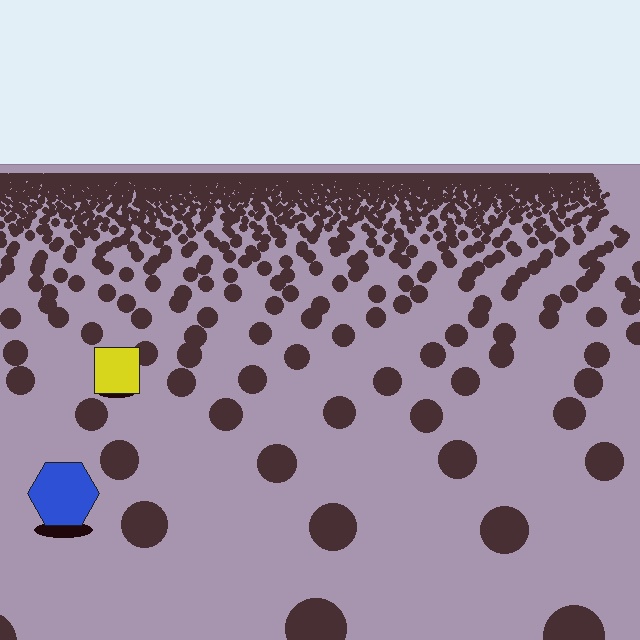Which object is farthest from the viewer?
The yellow square is farthest from the viewer. It appears smaller and the ground texture around it is denser.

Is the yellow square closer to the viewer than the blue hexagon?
No. The blue hexagon is closer — you can tell from the texture gradient: the ground texture is coarser near it.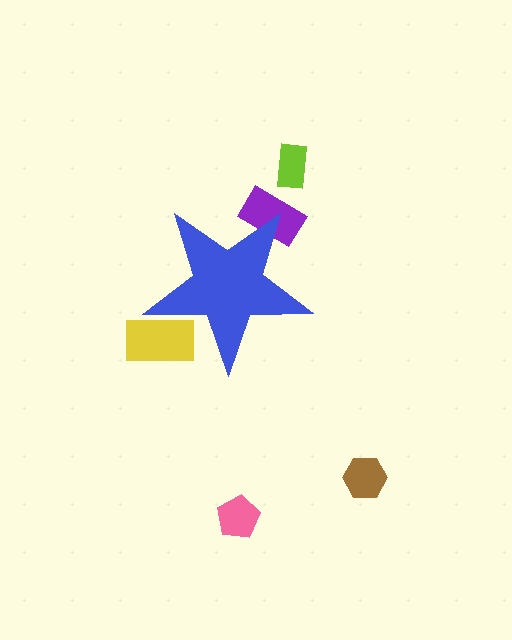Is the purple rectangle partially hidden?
Yes, the purple rectangle is partially hidden behind the blue star.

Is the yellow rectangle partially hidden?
Yes, the yellow rectangle is partially hidden behind the blue star.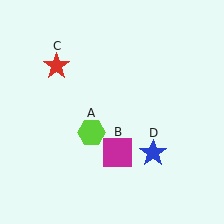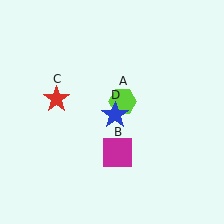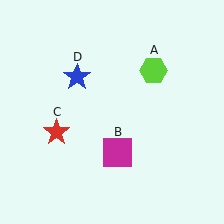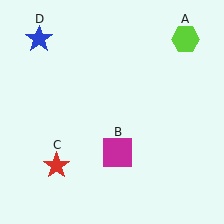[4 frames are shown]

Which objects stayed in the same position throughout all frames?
Magenta square (object B) remained stationary.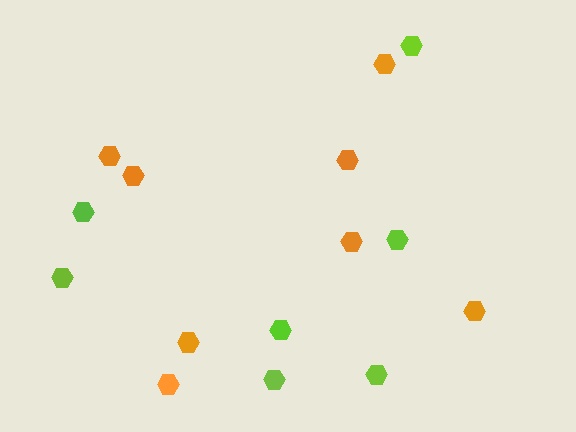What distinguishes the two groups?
There are 2 groups: one group of lime hexagons (7) and one group of orange hexagons (8).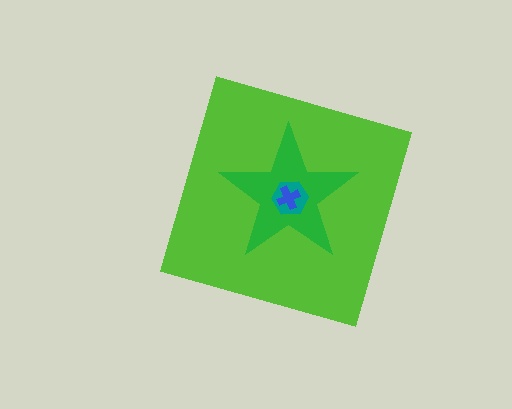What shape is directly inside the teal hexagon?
The blue cross.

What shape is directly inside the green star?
The teal hexagon.